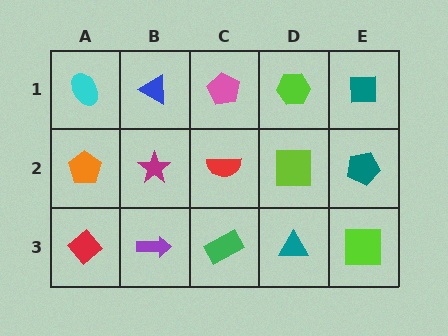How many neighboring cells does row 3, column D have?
3.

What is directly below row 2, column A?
A red diamond.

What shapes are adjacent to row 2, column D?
A lime hexagon (row 1, column D), a teal triangle (row 3, column D), a red semicircle (row 2, column C), a teal pentagon (row 2, column E).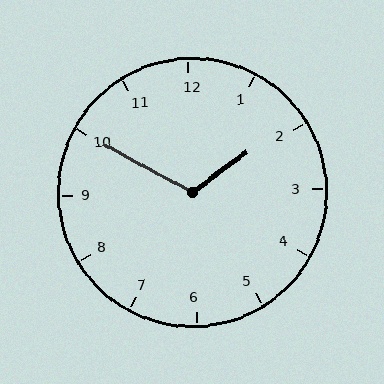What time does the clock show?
1:50.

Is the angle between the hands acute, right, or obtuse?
It is obtuse.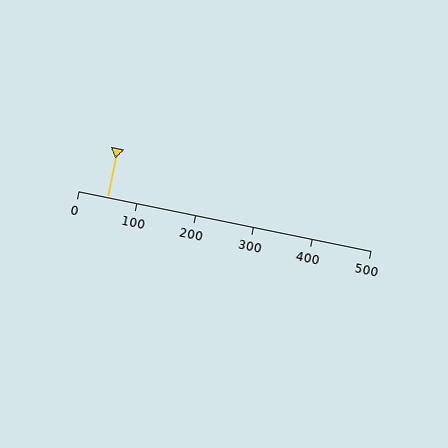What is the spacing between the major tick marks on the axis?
The major ticks are spaced 100 apart.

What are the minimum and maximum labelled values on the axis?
The axis runs from 0 to 500.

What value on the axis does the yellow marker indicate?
The marker indicates approximately 50.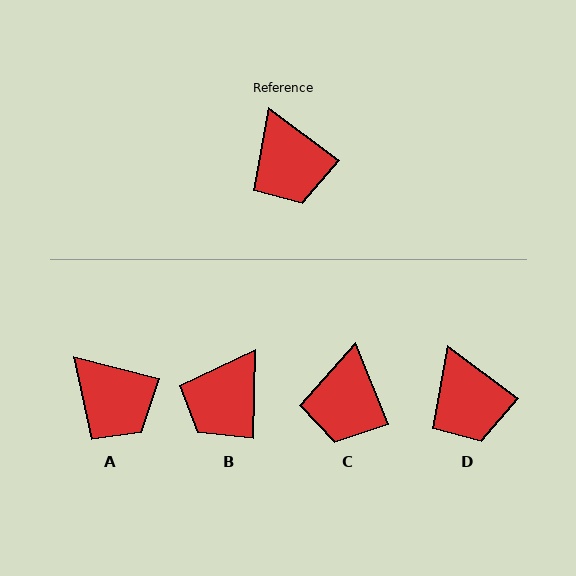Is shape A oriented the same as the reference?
No, it is off by about 22 degrees.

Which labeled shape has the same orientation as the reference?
D.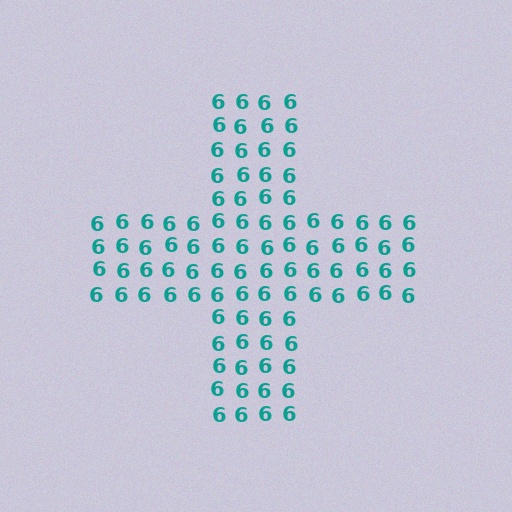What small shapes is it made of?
It is made of small digit 6's.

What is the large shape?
The large shape is a cross.